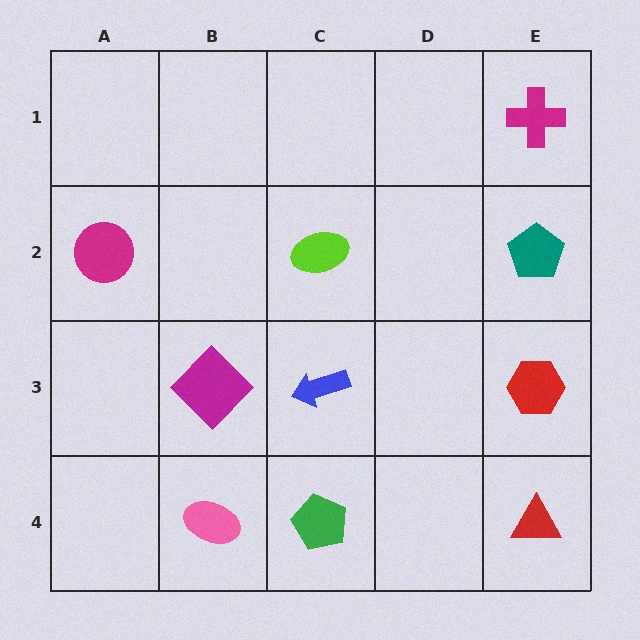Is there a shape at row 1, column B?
No, that cell is empty.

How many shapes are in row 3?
3 shapes.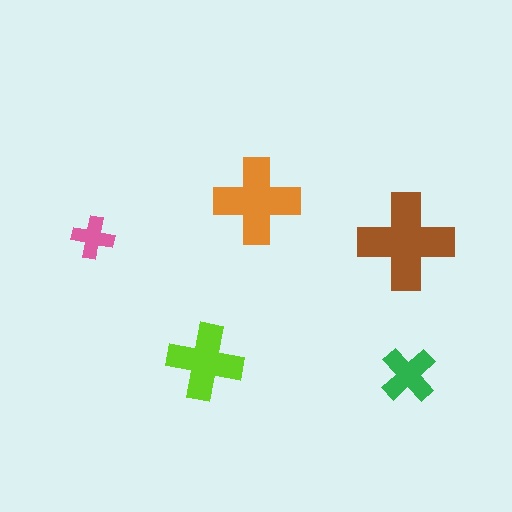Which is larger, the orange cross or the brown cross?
The brown one.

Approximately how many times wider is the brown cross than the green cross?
About 1.5 times wider.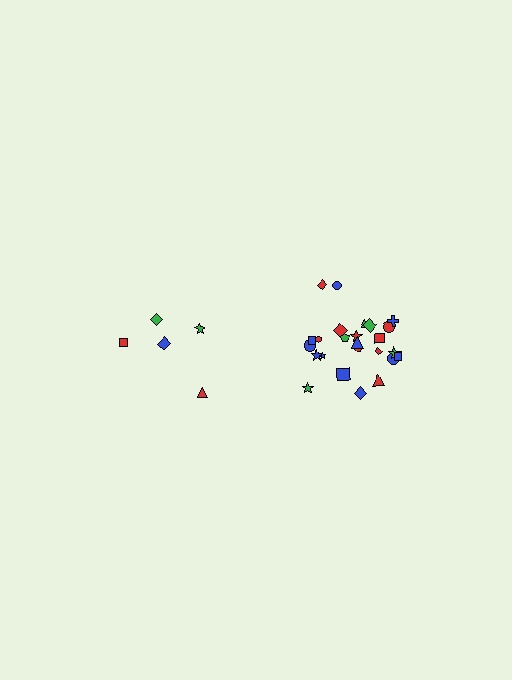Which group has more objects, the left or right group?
The right group.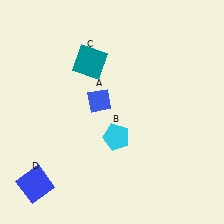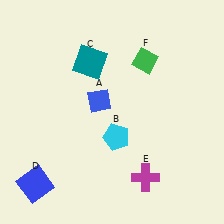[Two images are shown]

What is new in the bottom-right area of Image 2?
A magenta cross (E) was added in the bottom-right area of Image 2.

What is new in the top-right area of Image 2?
A green diamond (F) was added in the top-right area of Image 2.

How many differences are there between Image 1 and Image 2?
There are 2 differences between the two images.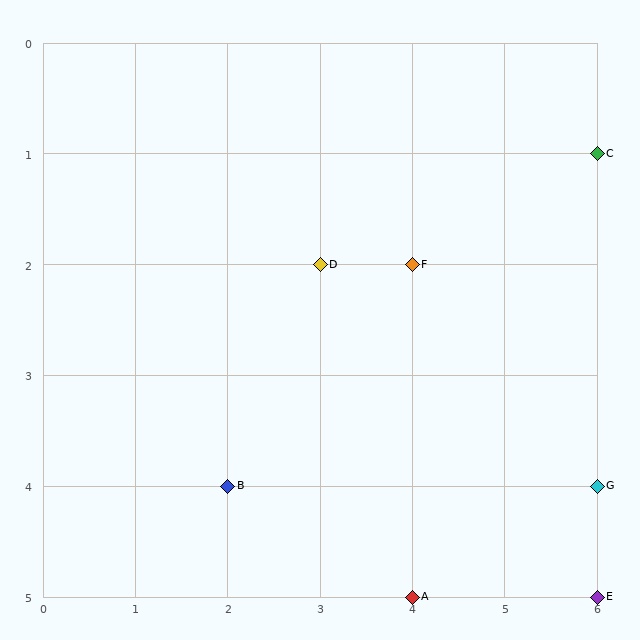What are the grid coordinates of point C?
Point C is at grid coordinates (6, 1).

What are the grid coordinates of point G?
Point G is at grid coordinates (6, 4).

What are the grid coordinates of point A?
Point A is at grid coordinates (4, 5).